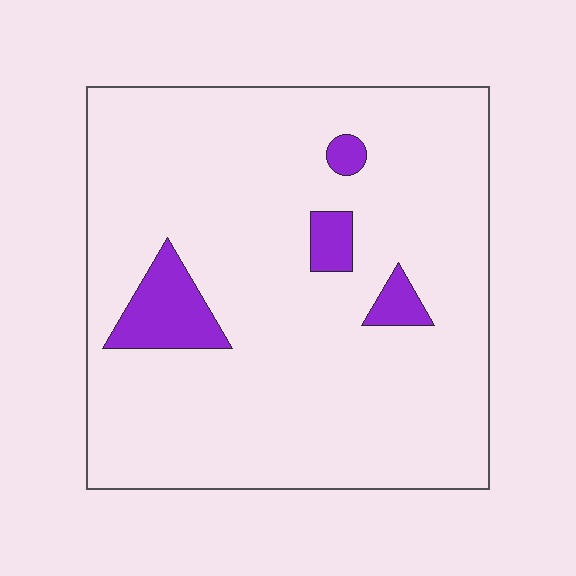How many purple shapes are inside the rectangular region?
4.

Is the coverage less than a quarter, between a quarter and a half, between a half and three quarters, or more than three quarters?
Less than a quarter.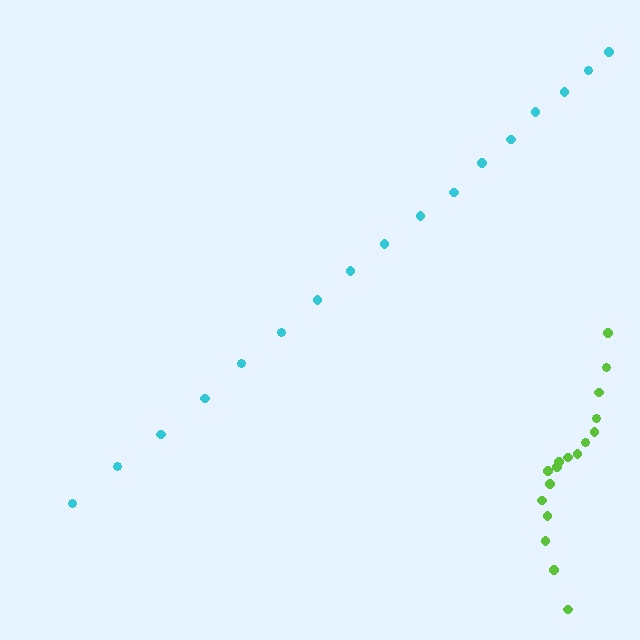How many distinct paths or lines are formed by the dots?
There are 2 distinct paths.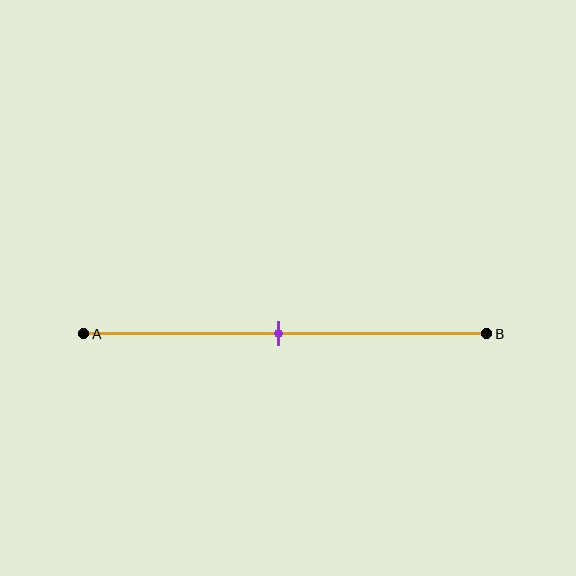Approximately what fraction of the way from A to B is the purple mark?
The purple mark is approximately 50% of the way from A to B.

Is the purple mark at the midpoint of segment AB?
Yes, the mark is approximately at the midpoint.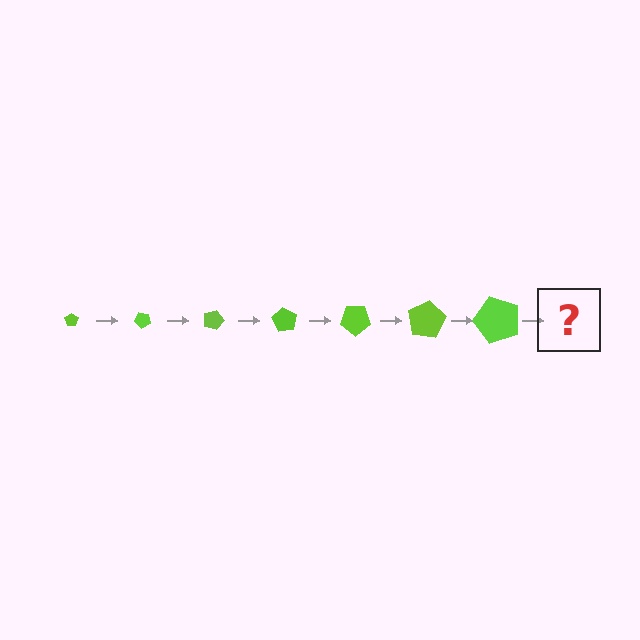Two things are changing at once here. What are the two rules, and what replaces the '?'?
The two rules are that the pentagon grows larger each step and it rotates 45 degrees each step. The '?' should be a pentagon, larger than the previous one and rotated 315 degrees from the start.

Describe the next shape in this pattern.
It should be a pentagon, larger than the previous one and rotated 315 degrees from the start.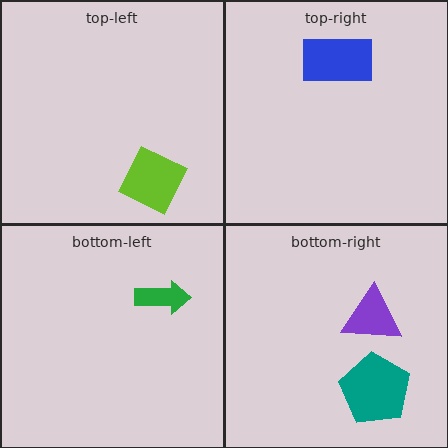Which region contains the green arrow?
The bottom-left region.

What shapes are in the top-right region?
The blue rectangle.